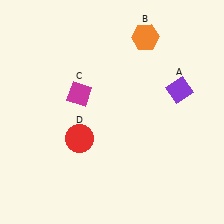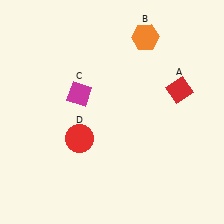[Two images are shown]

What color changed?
The diamond (A) changed from purple in Image 1 to red in Image 2.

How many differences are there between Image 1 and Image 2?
There is 1 difference between the two images.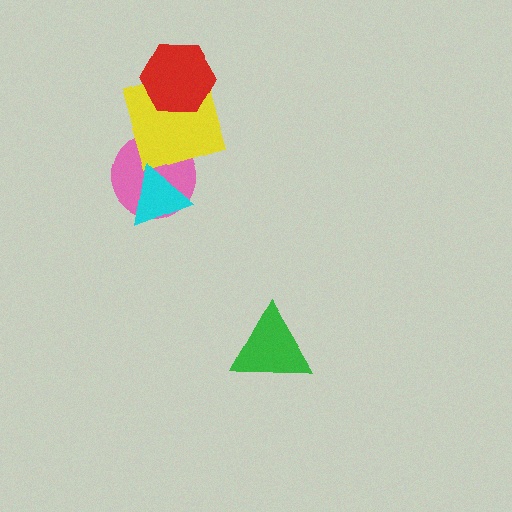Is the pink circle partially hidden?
Yes, it is partially covered by another shape.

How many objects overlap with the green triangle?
0 objects overlap with the green triangle.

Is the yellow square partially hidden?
Yes, it is partially covered by another shape.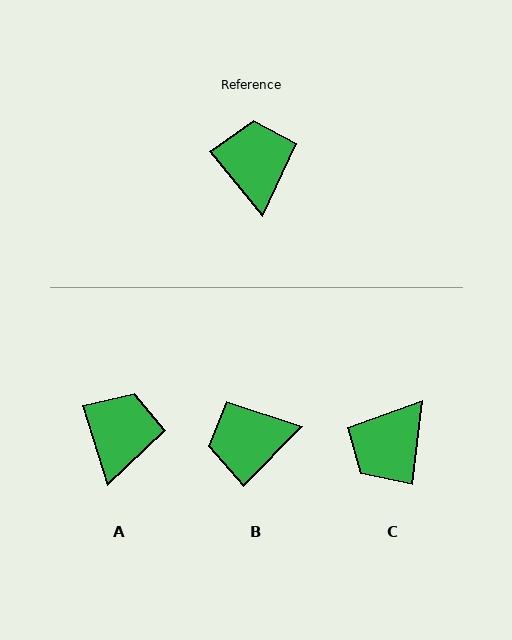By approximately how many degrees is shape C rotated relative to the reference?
Approximately 134 degrees counter-clockwise.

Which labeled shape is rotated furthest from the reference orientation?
C, about 134 degrees away.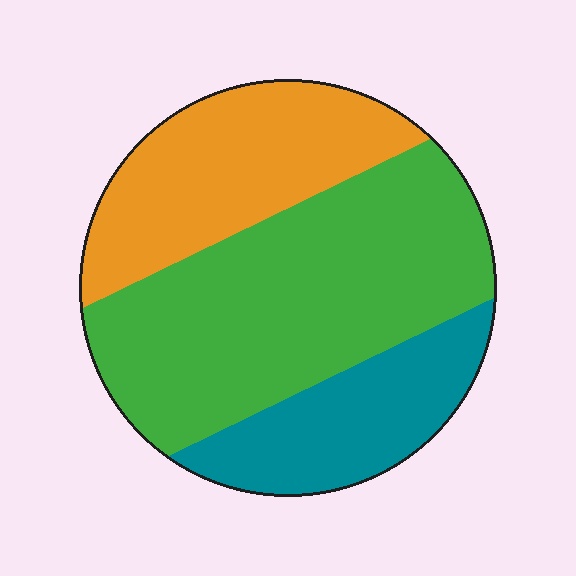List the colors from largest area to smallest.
From largest to smallest: green, orange, teal.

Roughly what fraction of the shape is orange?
Orange takes up about one quarter (1/4) of the shape.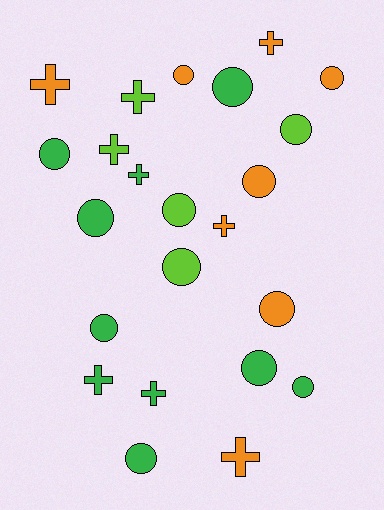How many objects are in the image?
There are 23 objects.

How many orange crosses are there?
There are 4 orange crosses.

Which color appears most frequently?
Green, with 10 objects.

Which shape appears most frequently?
Circle, with 14 objects.